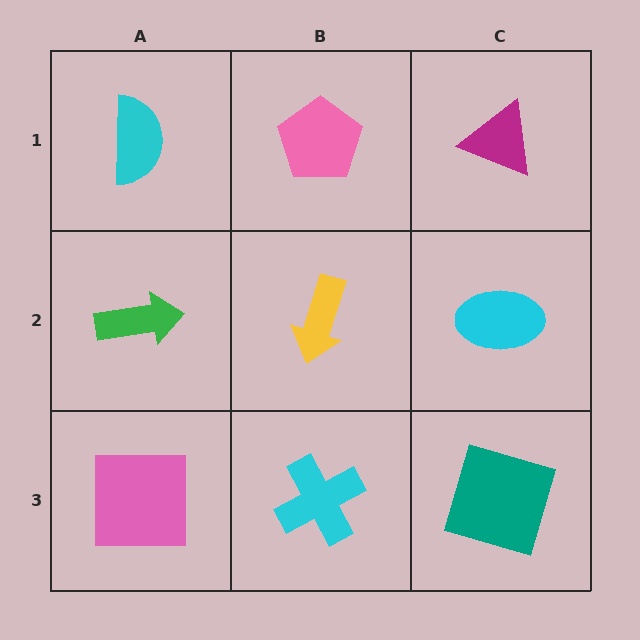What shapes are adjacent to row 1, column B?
A yellow arrow (row 2, column B), a cyan semicircle (row 1, column A), a magenta triangle (row 1, column C).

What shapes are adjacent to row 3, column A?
A green arrow (row 2, column A), a cyan cross (row 3, column B).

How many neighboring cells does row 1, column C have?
2.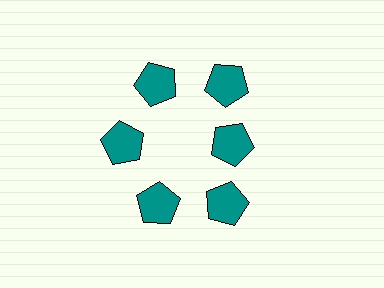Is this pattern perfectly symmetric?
No. The 6 teal pentagons are arranged in a ring, but one element near the 3 o'clock position is pulled inward toward the center, breaking the 6-fold rotational symmetry.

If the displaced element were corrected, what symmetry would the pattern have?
It would have 6-fold rotational symmetry — the pattern would map onto itself every 60 degrees.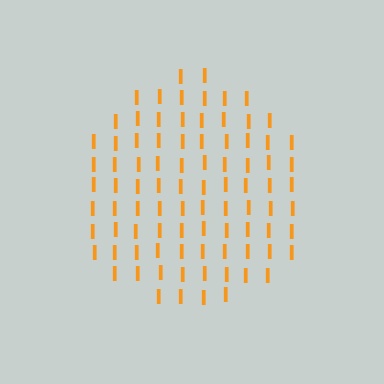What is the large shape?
The large shape is a circle.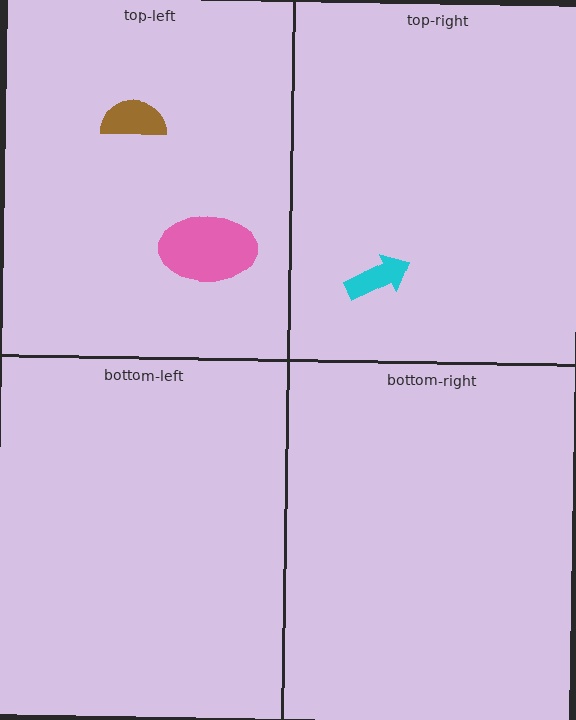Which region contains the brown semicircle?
The top-left region.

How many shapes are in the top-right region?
1.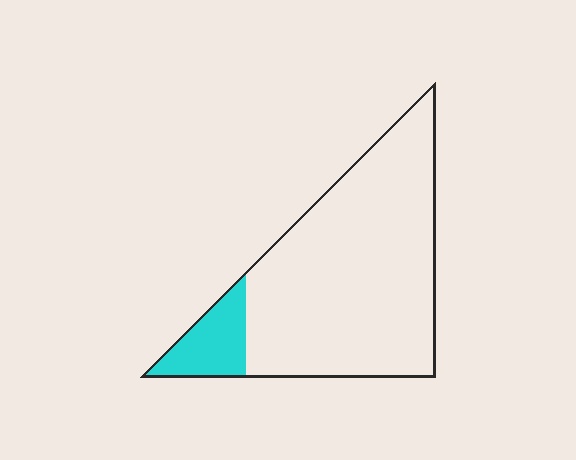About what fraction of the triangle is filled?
About one eighth (1/8).